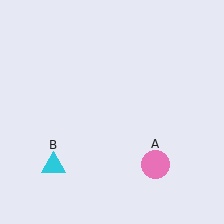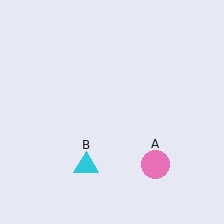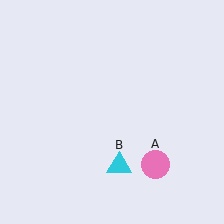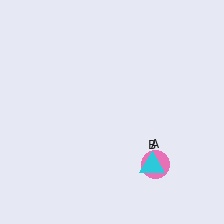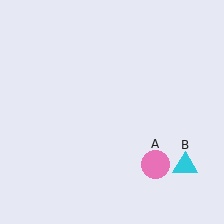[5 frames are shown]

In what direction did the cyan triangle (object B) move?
The cyan triangle (object B) moved right.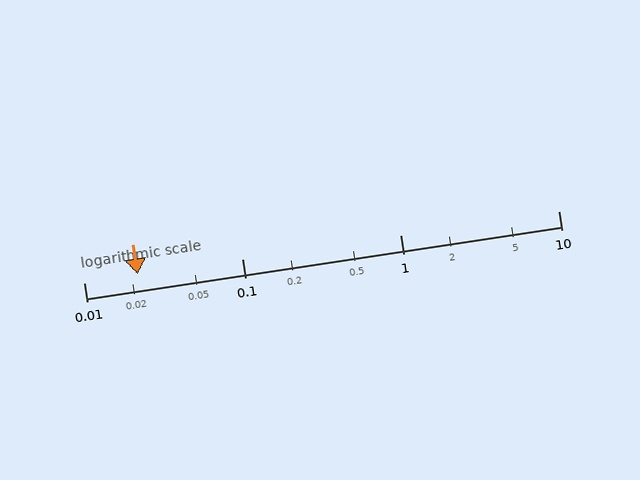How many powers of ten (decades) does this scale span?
The scale spans 3 decades, from 0.01 to 10.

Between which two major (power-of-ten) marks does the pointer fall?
The pointer is between 0.01 and 0.1.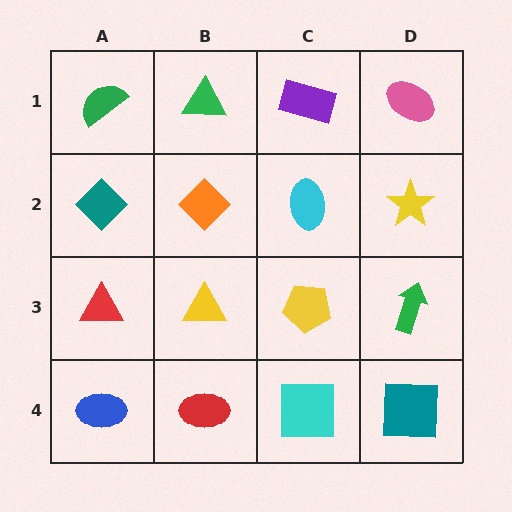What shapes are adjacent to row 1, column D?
A yellow star (row 2, column D), a purple rectangle (row 1, column C).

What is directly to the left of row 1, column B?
A green semicircle.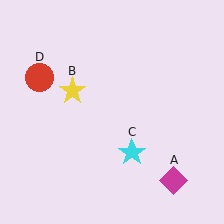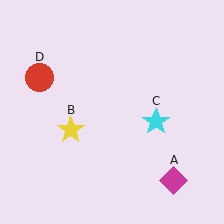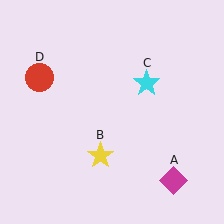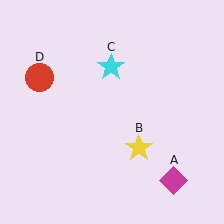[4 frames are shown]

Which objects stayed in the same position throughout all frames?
Magenta diamond (object A) and red circle (object D) remained stationary.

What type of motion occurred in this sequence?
The yellow star (object B), cyan star (object C) rotated counterclockwise around the center of the scene.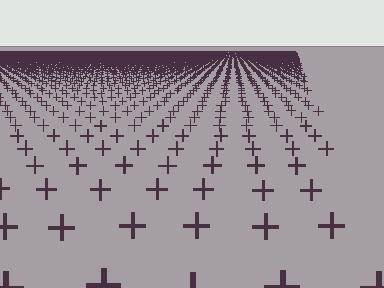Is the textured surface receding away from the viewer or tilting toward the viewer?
The surface is receding away from the viewer. Texture elements get smaller and denser toward the top.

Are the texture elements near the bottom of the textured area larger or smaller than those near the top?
Larger. Near the bottom, elements are closer to the viewer and appear at a bigger on-screen size.